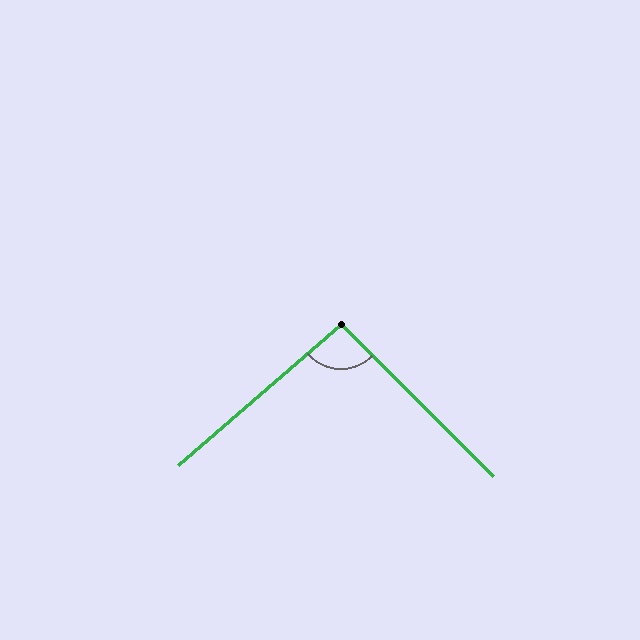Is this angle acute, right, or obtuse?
It is approximately a right angle.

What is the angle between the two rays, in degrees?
Approximately 94 degrees.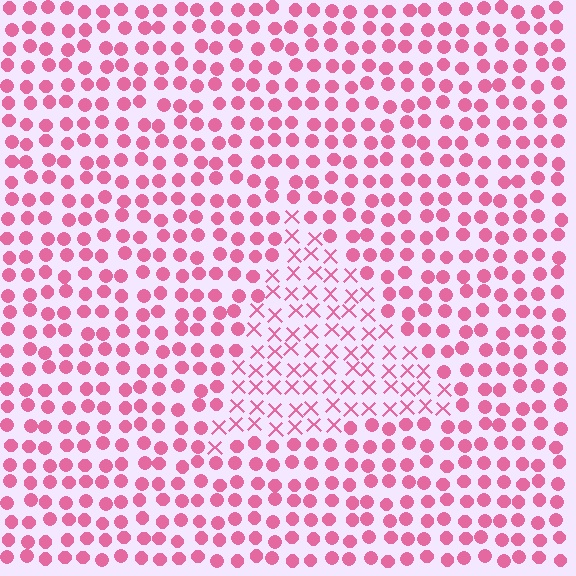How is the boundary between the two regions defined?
The boundary is defined by a change in element shape: X marks inside vs. circles outside. All elements share the same color and spacing.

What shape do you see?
I see a triangle.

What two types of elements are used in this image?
The image uses X marks inside the triangle region and circles outside it.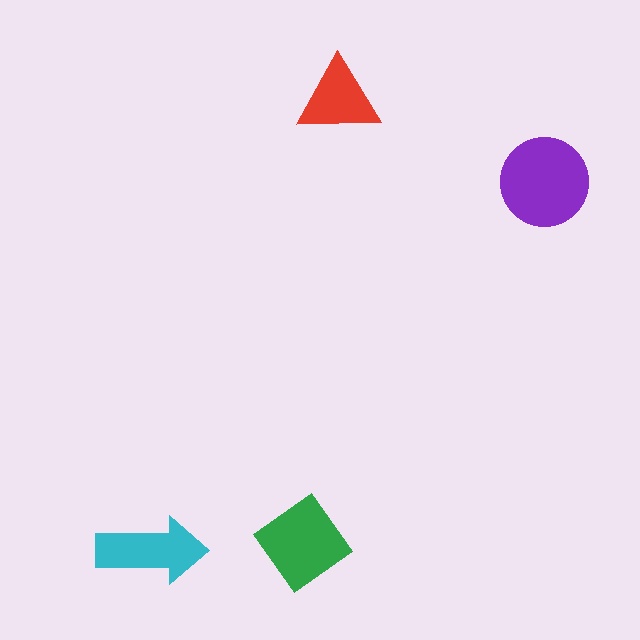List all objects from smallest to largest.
The red triangle, the cyan arrow, the green diamond, the purple circle.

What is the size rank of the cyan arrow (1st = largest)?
3rd.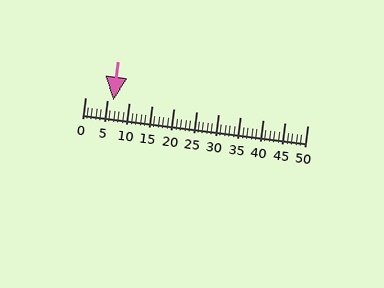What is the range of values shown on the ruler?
The ruler shows values from 0 to 50.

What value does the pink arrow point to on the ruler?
The pink arrow points to approximately 6.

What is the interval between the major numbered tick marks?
The major tick marks are spaced 5 units apart.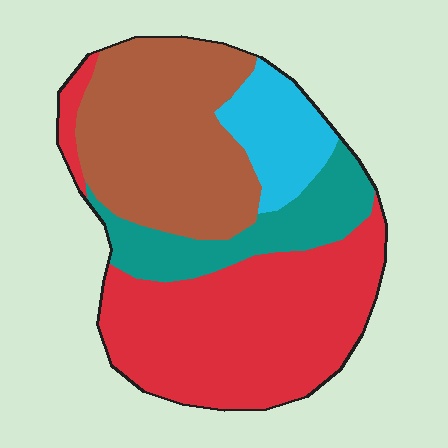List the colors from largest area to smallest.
From largest to smallest: red, brown, teal, cyan.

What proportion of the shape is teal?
Teal covers 15% of the shape.